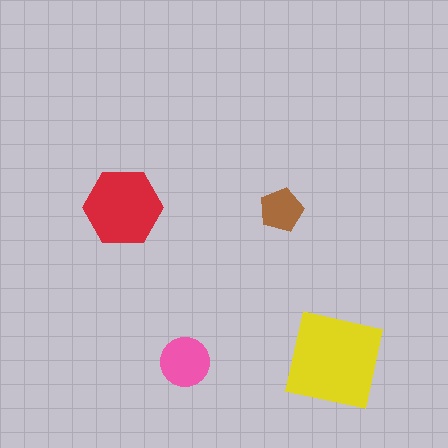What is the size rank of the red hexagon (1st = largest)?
2nd.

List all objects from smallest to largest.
The brown pentagon, the pink circle, the red hexagon, the yellow square.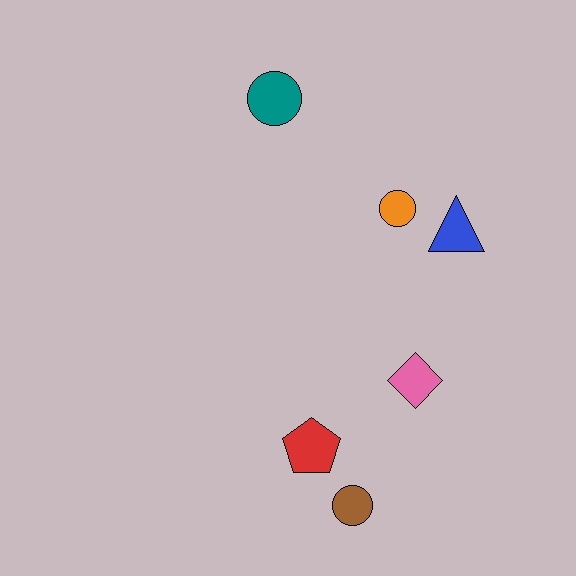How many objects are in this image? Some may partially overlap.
There are 6 objects.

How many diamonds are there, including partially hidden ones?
There is 1 diamond.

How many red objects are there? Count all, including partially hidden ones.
There is 1 red object.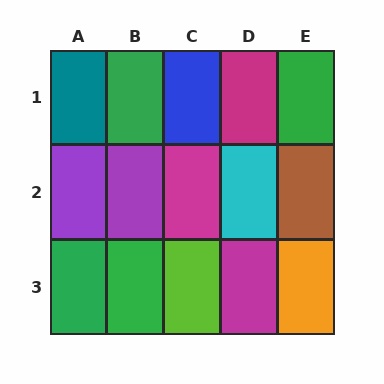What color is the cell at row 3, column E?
Orange.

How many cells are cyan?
1 cell is cyan.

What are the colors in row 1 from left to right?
Teal, green, blue, magenta, green.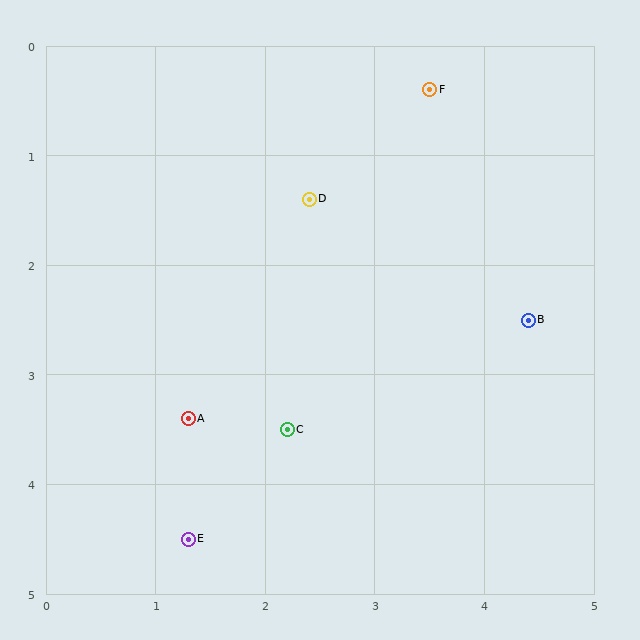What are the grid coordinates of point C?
Point C is at approximately (2.2, 3.5).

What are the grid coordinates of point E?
Point E is at approximately (1.3, 4.5).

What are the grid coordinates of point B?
Point B is at approximately (4.4, 2.5).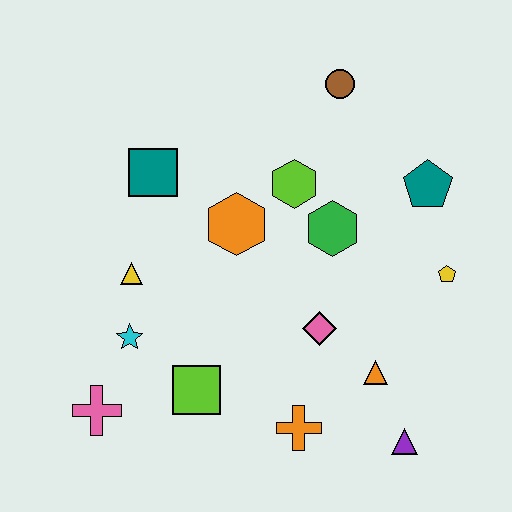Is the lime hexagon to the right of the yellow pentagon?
No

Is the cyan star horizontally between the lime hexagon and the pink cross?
Yes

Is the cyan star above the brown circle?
No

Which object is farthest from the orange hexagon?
The purple triangle is farthest from the orange hexagon.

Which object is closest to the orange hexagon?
The lime hexagon is closest to the orange hexagon.